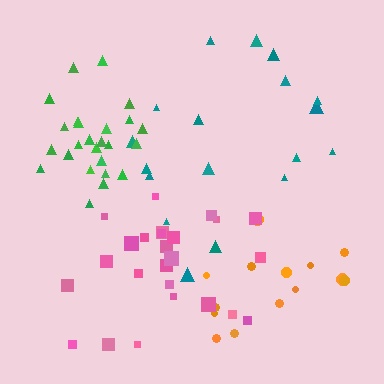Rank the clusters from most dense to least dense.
green, pink, orange, teal.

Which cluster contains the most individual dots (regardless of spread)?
Pink (25).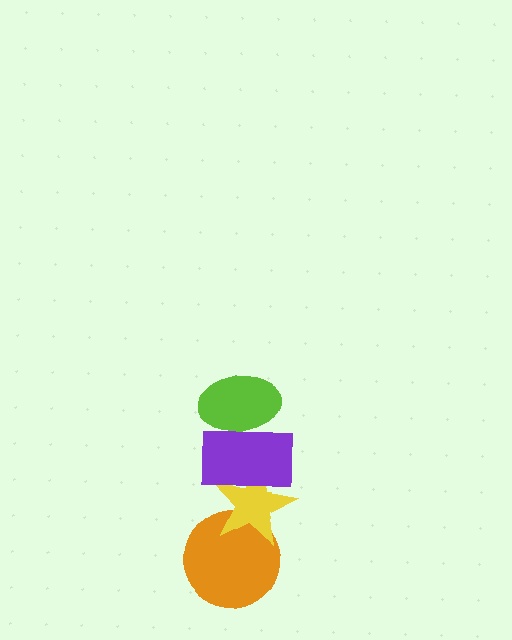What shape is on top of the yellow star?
The purple rectangle is on top of the yellow star.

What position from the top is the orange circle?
The orange circle is 4th from the top.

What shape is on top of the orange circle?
The yellow star is on top of the orange circle.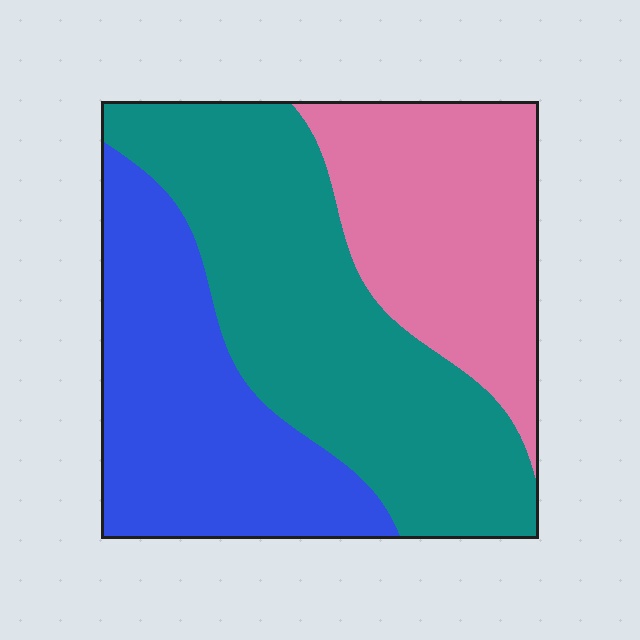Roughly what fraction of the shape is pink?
Pink covers 27% of the shape.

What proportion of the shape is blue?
Blue takes up about one third (1/3) of the shape.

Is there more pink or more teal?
Teal.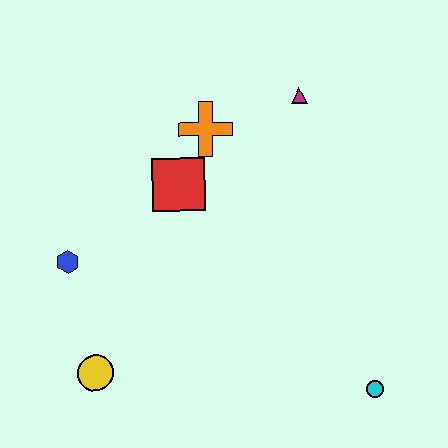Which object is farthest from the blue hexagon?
The cyan circle is farthest from the blue hexagon.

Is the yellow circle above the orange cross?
No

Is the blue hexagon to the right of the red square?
No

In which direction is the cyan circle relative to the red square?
The cyan circle is below the red square.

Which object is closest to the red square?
The orange cross is closest to the red square.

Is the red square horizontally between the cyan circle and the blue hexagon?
Yes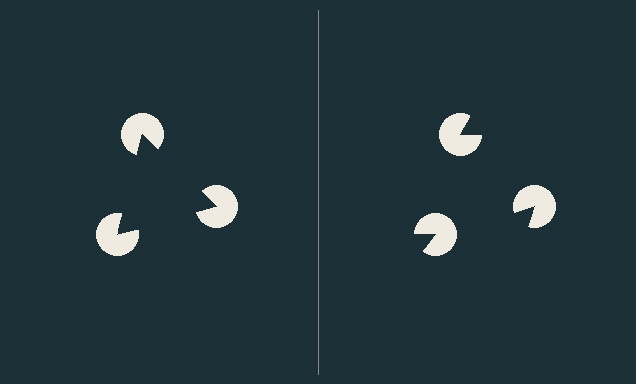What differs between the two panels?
The pac-man discs are positioned identically on both sides; only the wedge orientations differ. On the left they align to a triangle; on the right they are misaligned.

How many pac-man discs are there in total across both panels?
6 — 3 on each side.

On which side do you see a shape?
An illusory triangle appears on the left side. On the right side the wedge cuts are rotated, so no coherent shape forms.